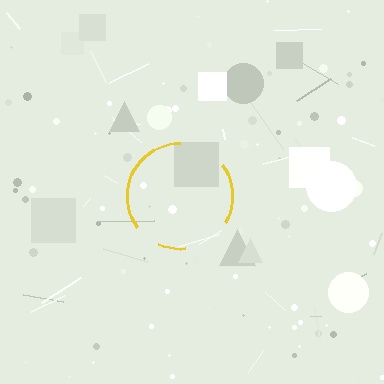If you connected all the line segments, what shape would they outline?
They would outline a circle.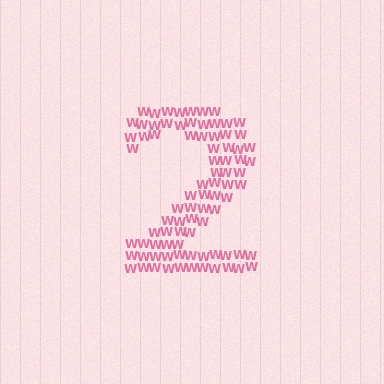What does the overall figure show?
The overall figure shows the digit 2.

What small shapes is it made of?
It is made of small letter W's.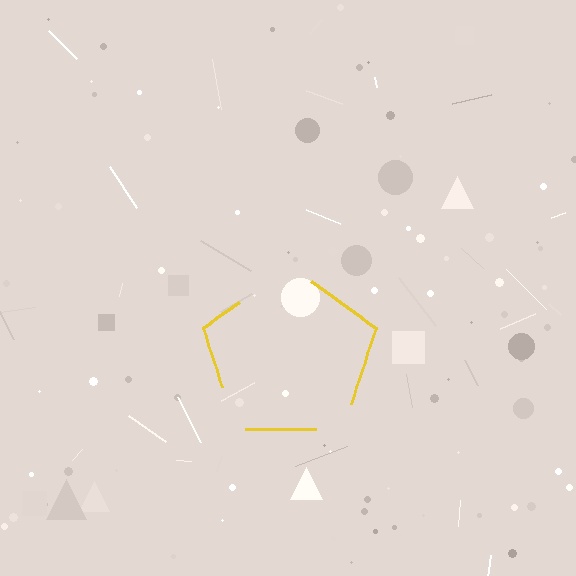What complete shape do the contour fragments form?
The contour fragments form a pentagon.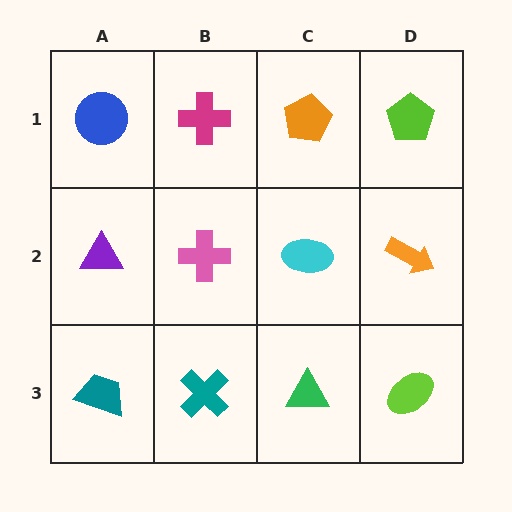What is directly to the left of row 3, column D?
A green triangle.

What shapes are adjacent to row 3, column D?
An orange arrow (row 2, column D), a green triangle (row 3, column C).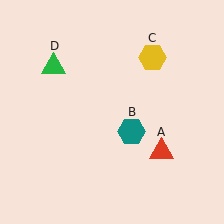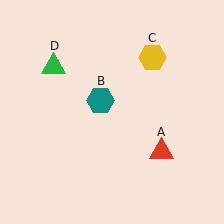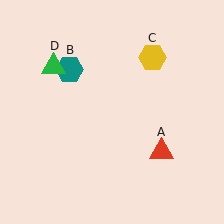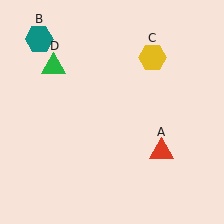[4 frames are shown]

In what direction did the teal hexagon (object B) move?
The teal hexagon (object B) moved up and to the left.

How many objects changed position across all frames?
1 object changed position: teal hexagon (object B).